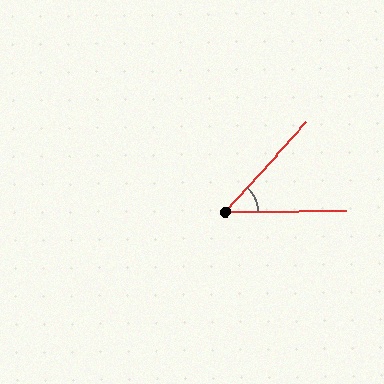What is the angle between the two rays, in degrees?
Approximately 47 degrees.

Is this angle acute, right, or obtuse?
It is acute.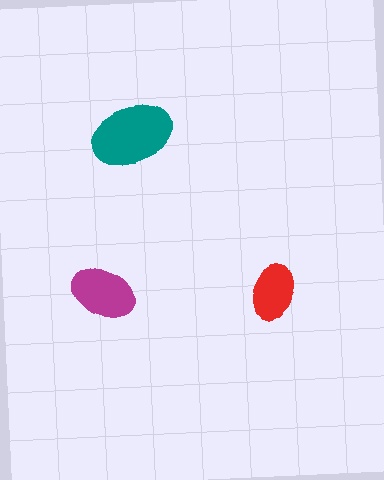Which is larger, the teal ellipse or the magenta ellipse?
The teal one.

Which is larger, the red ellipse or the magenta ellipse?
The magenta one.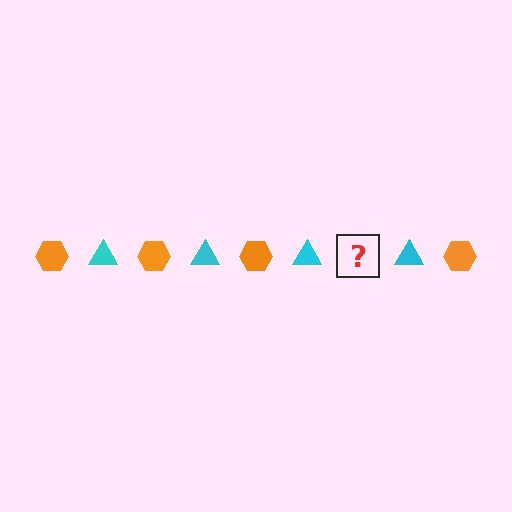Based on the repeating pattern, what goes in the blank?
The blank should be an orange hexagon.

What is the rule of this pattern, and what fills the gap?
The rule is that the pattern alternates between orange hexagon and cyan triangle. The gap should be filled with an orange hexagon.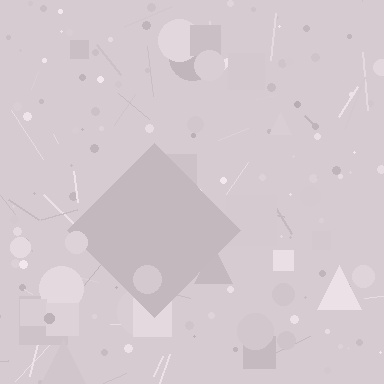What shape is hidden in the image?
A diamond is hidden in the image.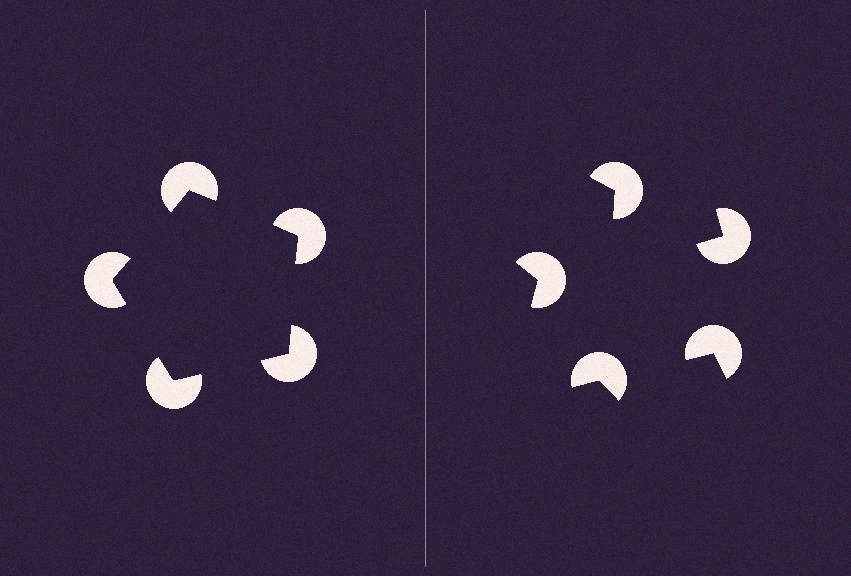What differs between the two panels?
The pac-man discs are positioned identically on both sides; only the wedge orientations differ. On the left they align to a pentagon; on the right they are misaligned.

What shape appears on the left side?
An illusory pentagon.